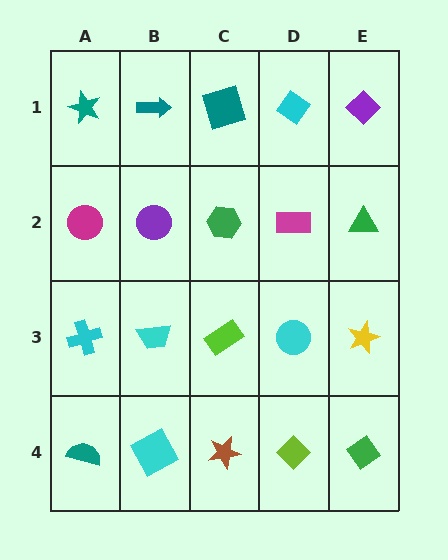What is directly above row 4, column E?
A yellow star.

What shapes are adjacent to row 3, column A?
A magenta circle (row 2, column A), a teal semicircle (row 4, column A), a cyan trapezoid (row 3, column B).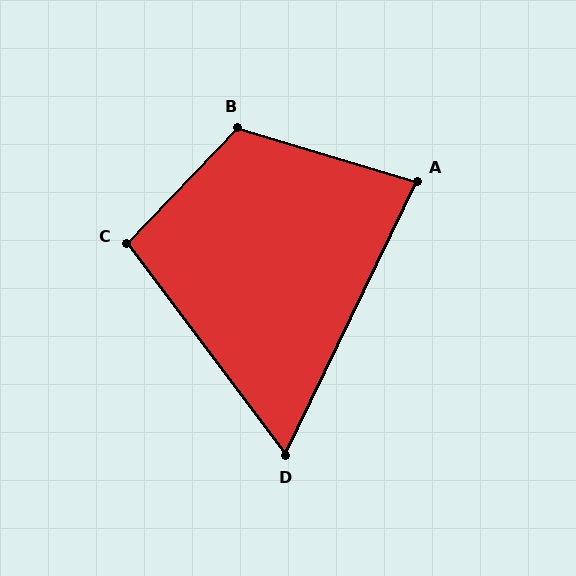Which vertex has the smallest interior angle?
D, at approximately 63 degrees.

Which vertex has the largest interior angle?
B, at approximately 117 degrees.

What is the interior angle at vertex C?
Approximately 99 degrees (obtuse).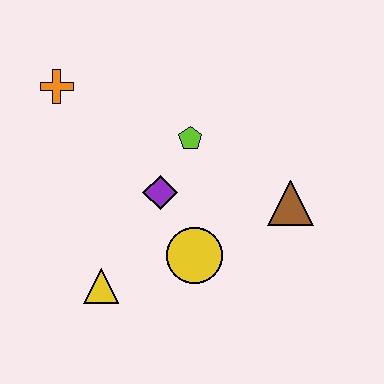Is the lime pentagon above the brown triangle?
Yes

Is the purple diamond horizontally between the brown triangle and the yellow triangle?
Yes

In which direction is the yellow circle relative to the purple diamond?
The yellow circle is below the purple diamond.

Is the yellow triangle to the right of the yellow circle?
No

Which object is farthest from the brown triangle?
The orange cross is farthest from the brown triangle.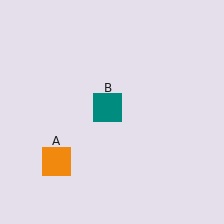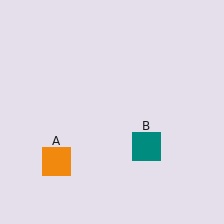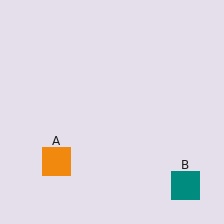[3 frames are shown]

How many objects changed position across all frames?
1 object changed position: teal square (object B).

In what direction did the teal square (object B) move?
The teal square (object B) moved down and to the right.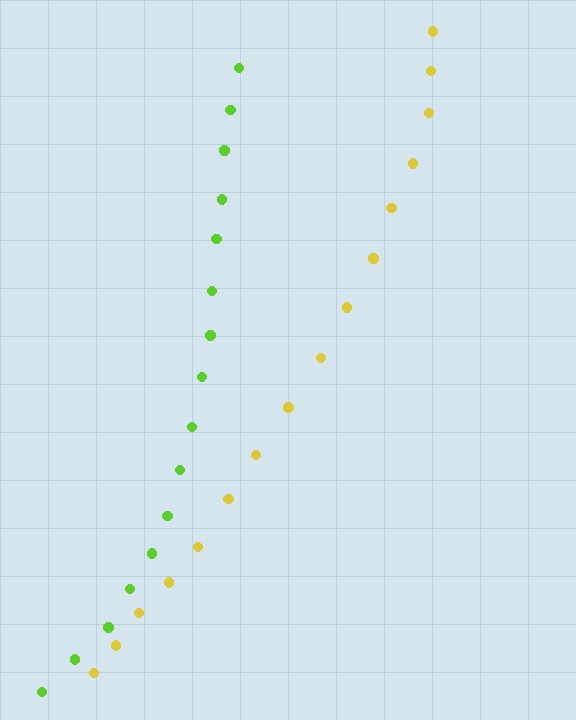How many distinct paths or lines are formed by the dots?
There are 2 distinct paths.